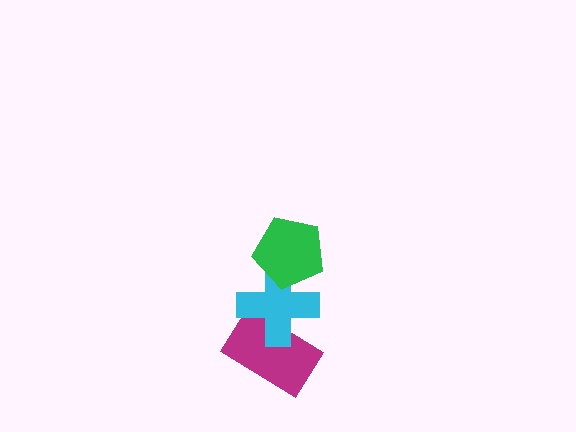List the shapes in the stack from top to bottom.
From top to bottom: the green pentagon, the cyan cross, the magenta rectangle.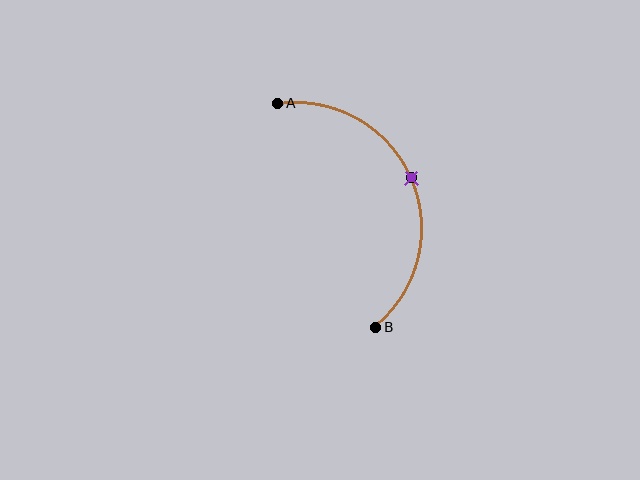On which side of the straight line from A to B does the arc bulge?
The arc bulges to the right of the straight line connecting A and B.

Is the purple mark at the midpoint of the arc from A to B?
Yes. The purple mark lies on the arc at equal arc-length from both A and B — it is the arc midpoint.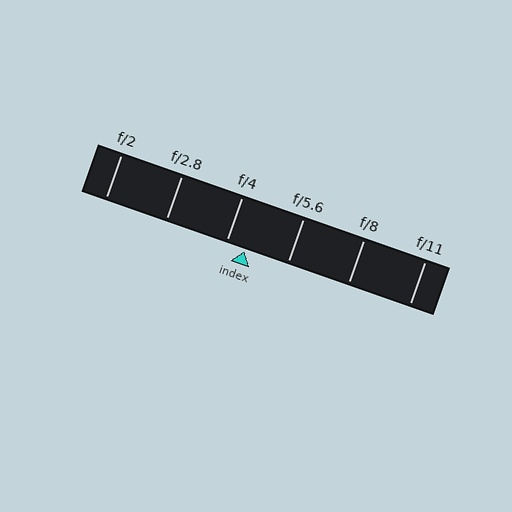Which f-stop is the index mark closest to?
The index mark is closest to f/4.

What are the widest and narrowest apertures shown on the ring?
The widest aperture shown is f/2 and the narrowest is f/11.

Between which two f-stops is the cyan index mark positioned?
The index mark is between f/4 and f/5.6.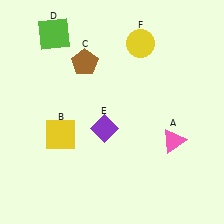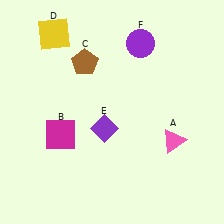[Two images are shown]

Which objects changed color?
B changed from yellow to magenta. D changed from lime to yellow. F changed from yellow to purple.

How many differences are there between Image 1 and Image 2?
There are 3 differences between the two images.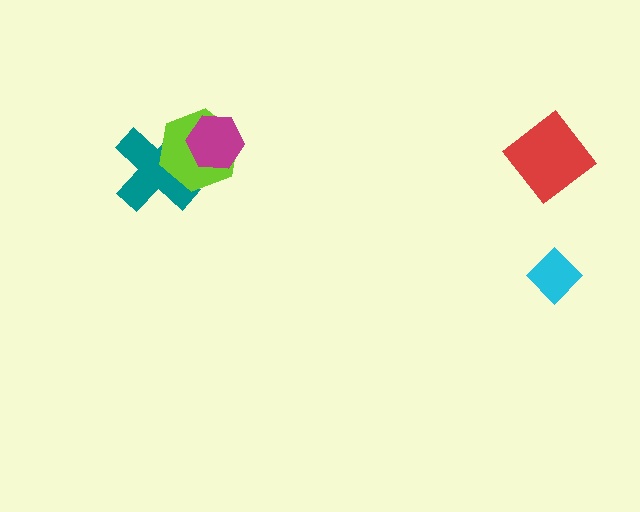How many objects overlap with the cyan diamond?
0 objects overlap with the cyan diamond.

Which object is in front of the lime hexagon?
The magenta hexagon is in front of the lime hexagon.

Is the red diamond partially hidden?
No, no other shape covers it.